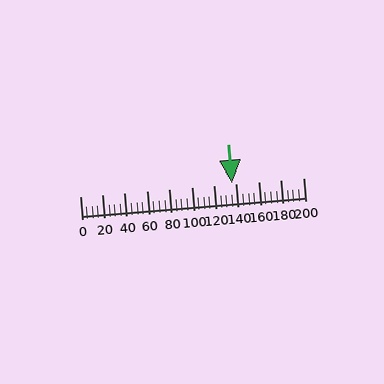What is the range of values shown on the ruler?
The ruler shows values from 0 to 200.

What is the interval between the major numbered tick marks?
The major tick marks are spaced 20 units apart.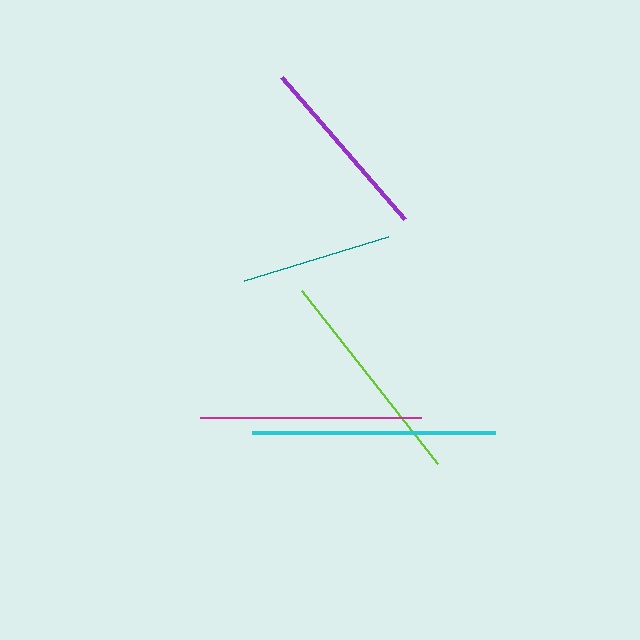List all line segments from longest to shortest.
From longest to shortest: cyan, magenta, lime, purple, teal.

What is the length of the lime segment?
The lime segment is approximately 220 pixels long.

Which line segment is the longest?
The cyan line is the longest at approximately 243 pixels.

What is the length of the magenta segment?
The magenta segment is approximately 220 pixels long.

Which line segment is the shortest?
The teal line is the shortest at approximately 151 pixels.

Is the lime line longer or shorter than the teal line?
The lime line is longer than the teal line.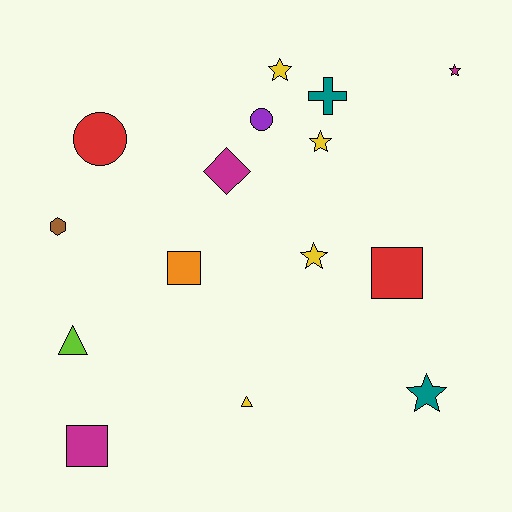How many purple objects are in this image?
There is 1 purple object.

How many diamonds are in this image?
There is 1 diamond.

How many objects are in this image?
There are 15 objects.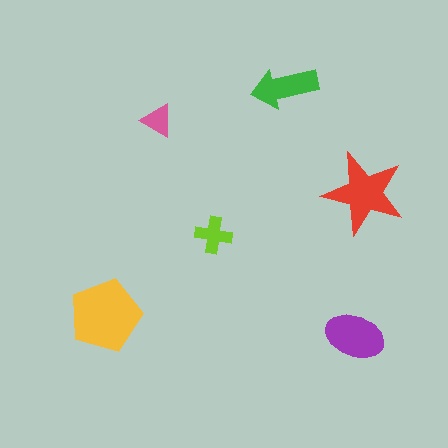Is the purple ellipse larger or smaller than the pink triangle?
Larger.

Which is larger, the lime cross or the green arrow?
The green arrow.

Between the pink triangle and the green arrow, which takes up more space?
The green arrow.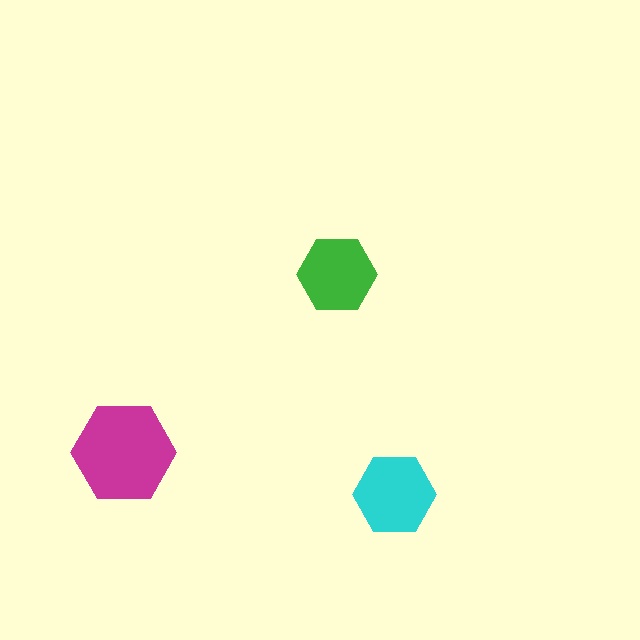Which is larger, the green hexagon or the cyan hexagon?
The cyan one.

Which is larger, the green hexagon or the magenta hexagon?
The magenta one.